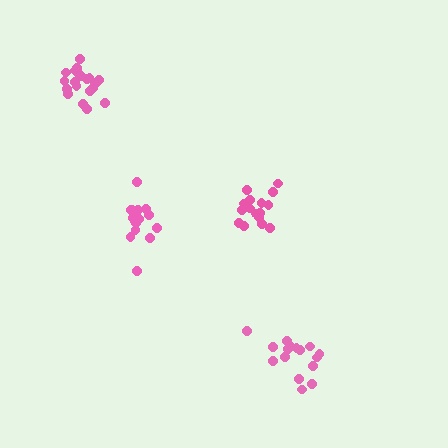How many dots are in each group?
Group 1: 16 dots, Group 2: 17 dots, Group 3: 21 dots, Group 4: 16 dots (70 total).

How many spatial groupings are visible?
There are 4 spatial groupings.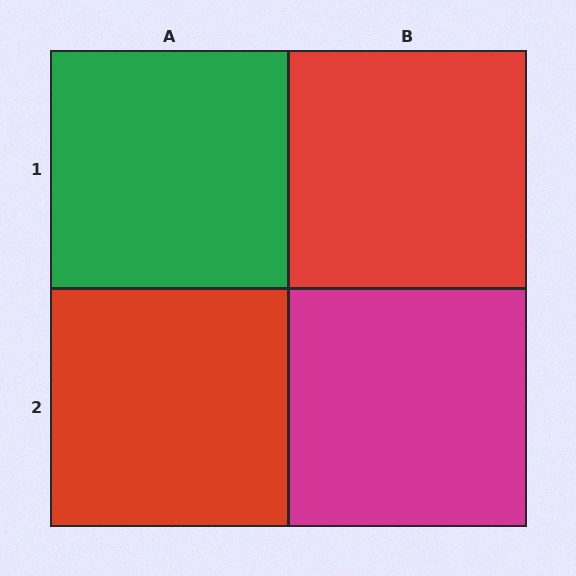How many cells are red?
2 cells are red.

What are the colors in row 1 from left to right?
Green, red.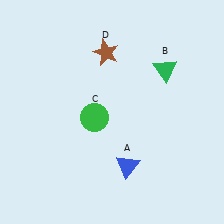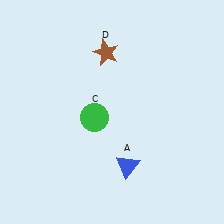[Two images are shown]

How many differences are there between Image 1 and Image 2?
There is 1 difference between the two images.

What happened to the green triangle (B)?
The green triangle (B) was removed in Image 2. It was in the top-right area of Image 1.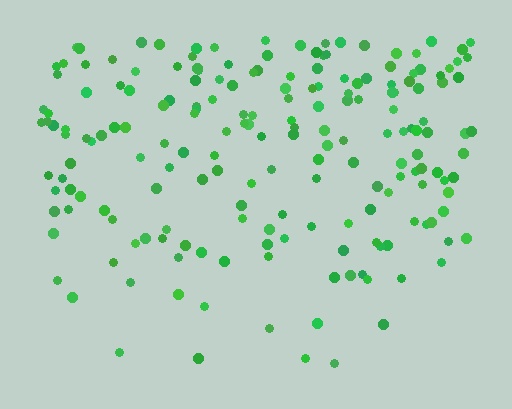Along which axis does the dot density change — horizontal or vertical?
Vertical.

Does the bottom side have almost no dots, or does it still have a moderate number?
Still a moderate number, just noticeably fewer than the top.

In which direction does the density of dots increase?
From bottom to top, with the top side densest.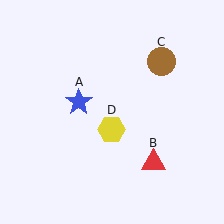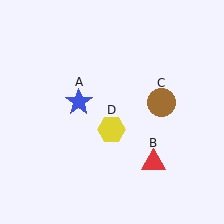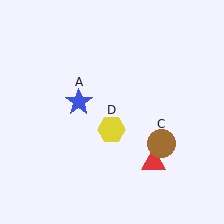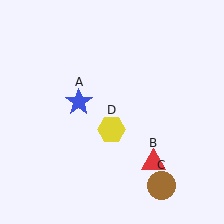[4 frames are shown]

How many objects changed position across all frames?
1 object changed position: brown circle (object C).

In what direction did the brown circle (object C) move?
The brown circle (object C) moved down.